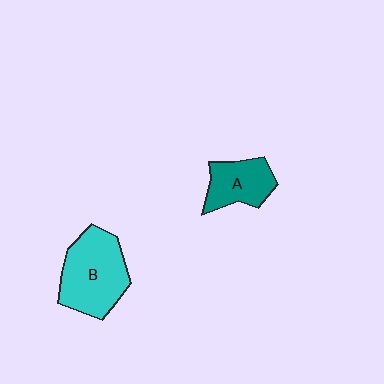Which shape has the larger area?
Shape B (cyan).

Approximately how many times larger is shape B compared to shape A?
Approximately 1.6 times.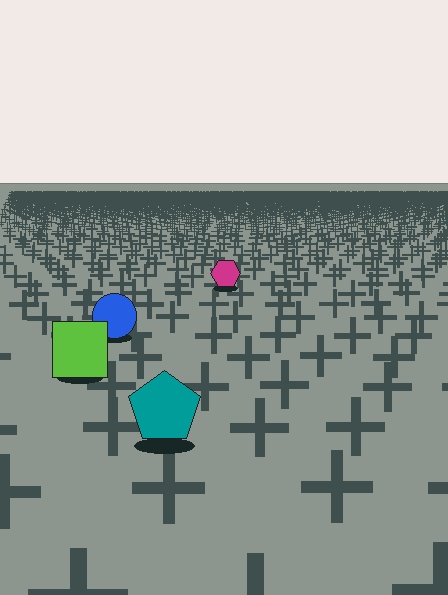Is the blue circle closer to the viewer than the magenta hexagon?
Yes. The blue circle is closer — you can tell from the texture gradient: the ground texture is coarser near it.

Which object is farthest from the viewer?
The magenta hexagon is farthest from the viewer. It appears smaller and the ground texture around it is denser.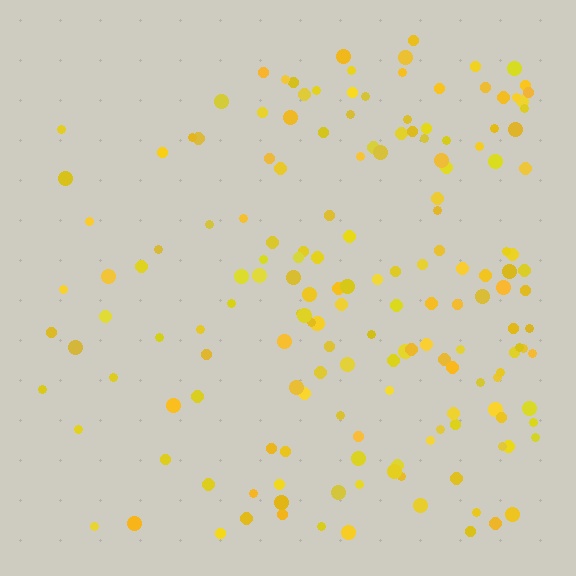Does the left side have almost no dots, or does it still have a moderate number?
Still a moderate number, just noticeably fewer than the right.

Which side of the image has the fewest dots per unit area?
The left.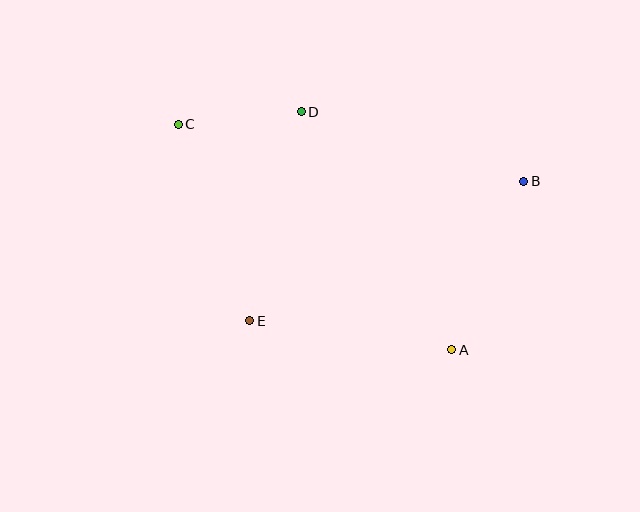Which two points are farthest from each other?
Points A and C are farthest from each other.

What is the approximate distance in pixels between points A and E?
The distance between A and E is approximately 204 pixels.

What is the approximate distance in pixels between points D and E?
The distance between D and E is approximately 215 pixels.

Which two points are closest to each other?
Points C and D are closest to each other.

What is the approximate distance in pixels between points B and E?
The distance between B and E is approximately 307 pixels.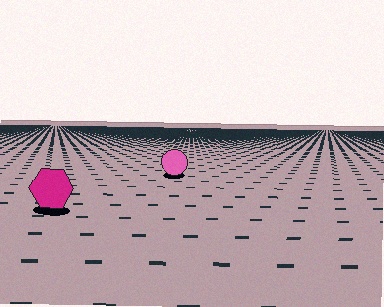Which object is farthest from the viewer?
The pink circle is farthest from the viewer. It appears smaller and the ground texture around it is denser.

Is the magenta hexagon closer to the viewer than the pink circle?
Yes. The magenta hexagon is closer — you can tell from the texture gradient: the ground texture is coarser near it.